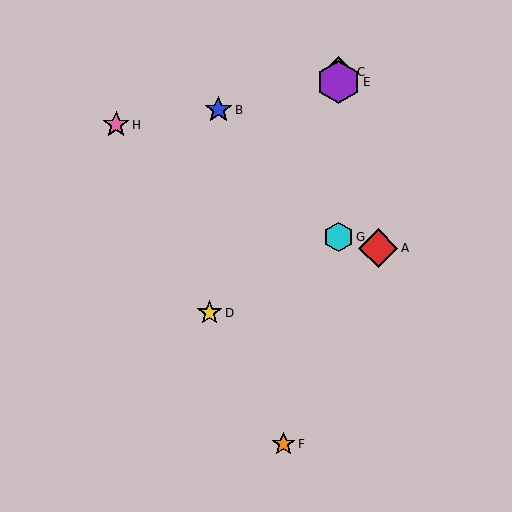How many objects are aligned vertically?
3 objects (C, E, G) are aligned vertically.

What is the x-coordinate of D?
Object D is at x≈210.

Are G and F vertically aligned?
No, G is at x≈339 and F is at x≈284.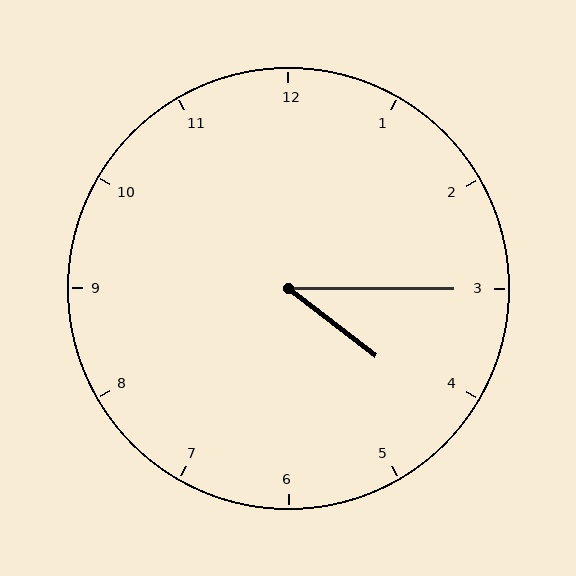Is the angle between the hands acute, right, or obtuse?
It is acute.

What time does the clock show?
4:15.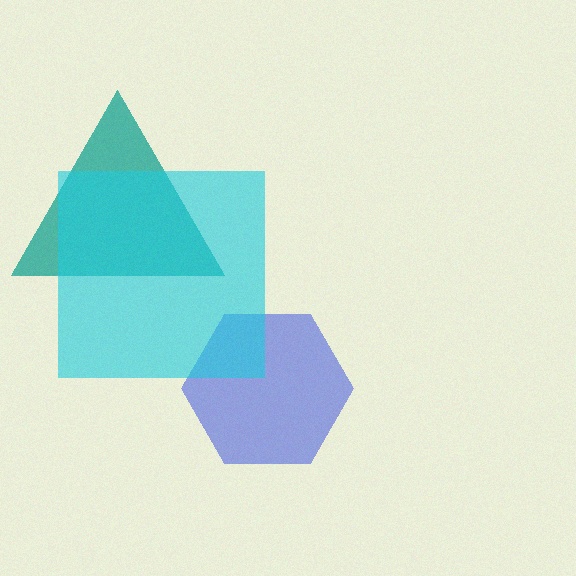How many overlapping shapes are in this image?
There are 3 overlapping shapes in the image.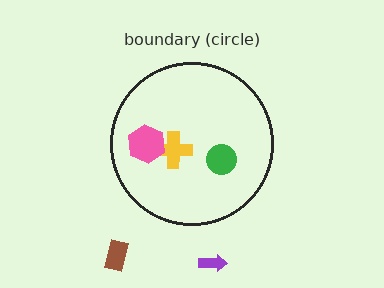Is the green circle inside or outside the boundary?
Inside.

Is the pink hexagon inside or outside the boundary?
Inside.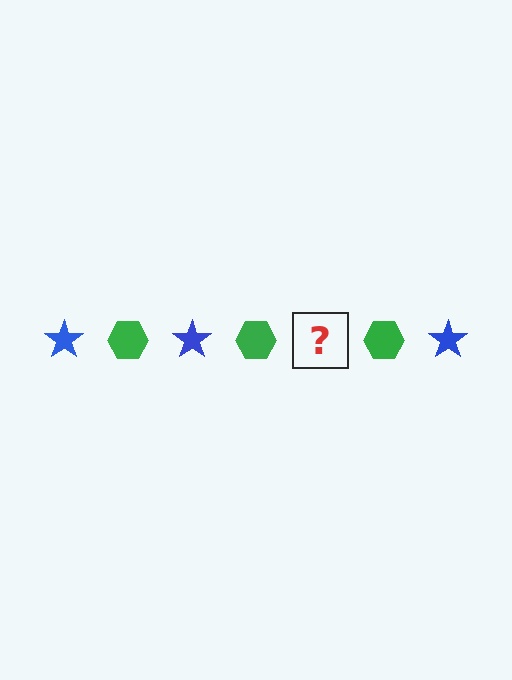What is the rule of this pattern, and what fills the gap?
The rule is that the pattern alternates between blue star and green hexagon. The gap should be filled with a blue star.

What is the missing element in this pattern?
The missing element is a blue star.